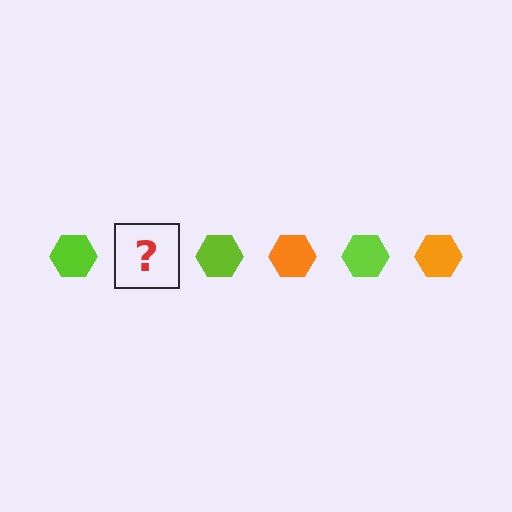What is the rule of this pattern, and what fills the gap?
The rule is that the pattern cycles through lime, orange hexagons. The gap should be filled with an orange hexagon.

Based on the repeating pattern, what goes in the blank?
The blank should be an orange hexagon.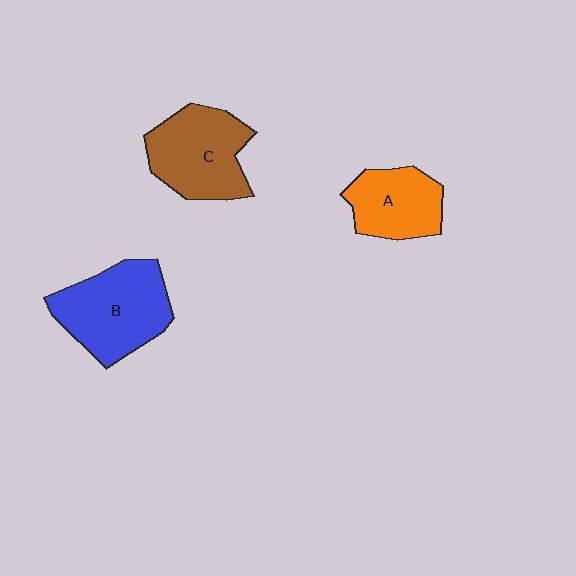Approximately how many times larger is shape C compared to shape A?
Approximately 1.3 times.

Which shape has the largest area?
Shape B (blue).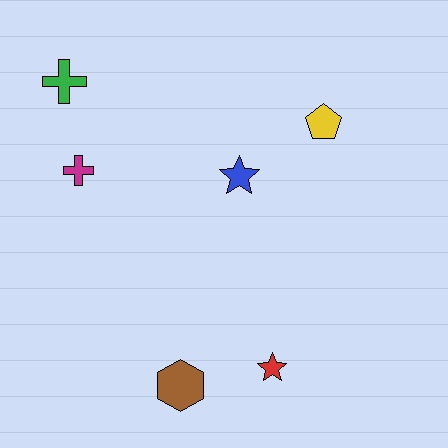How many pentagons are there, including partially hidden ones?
There is 1 pentagon.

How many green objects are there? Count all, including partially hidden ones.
There is 1 green object.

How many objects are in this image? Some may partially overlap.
There are 6 objects.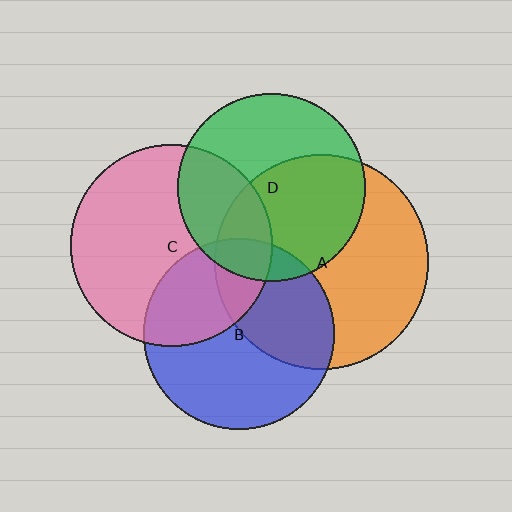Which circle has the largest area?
Circle A (orange).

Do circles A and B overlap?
Yes.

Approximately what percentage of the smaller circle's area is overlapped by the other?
Approximately 40%.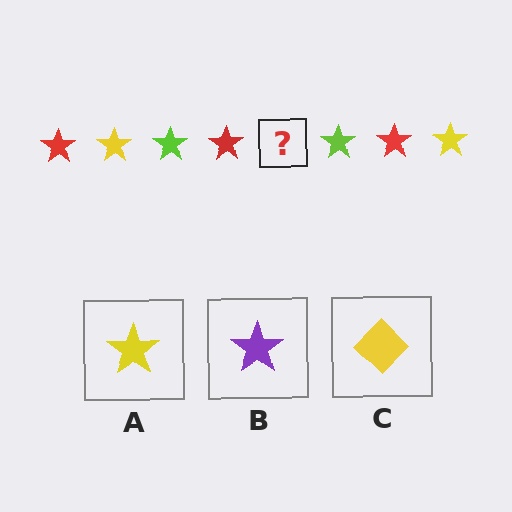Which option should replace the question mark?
Option A.